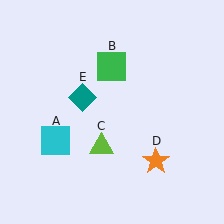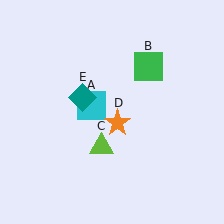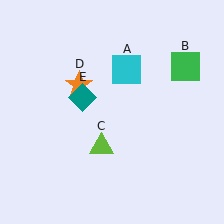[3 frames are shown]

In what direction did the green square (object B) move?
The green square (object B) moved right.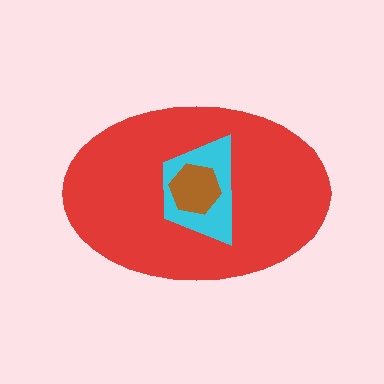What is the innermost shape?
The brown hexagon.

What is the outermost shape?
The red ellipse.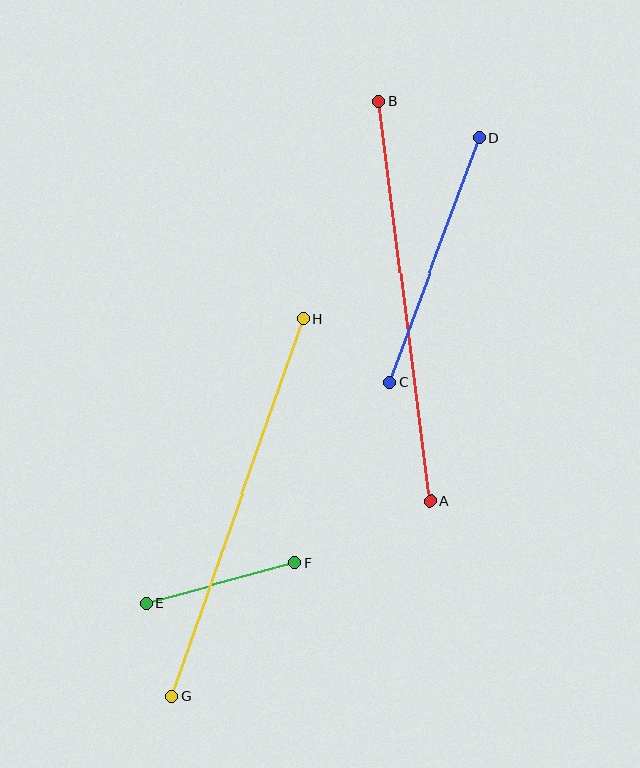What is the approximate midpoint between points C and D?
The midpoint is at approximately (434, 260) pixels.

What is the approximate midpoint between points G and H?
The midpoint is at approximately (237, 508) pixels.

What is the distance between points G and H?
The distance is approximately 399 pixels.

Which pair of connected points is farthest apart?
Points A and B are farthest apart.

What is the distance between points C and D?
The distance is approximately 260 pixels.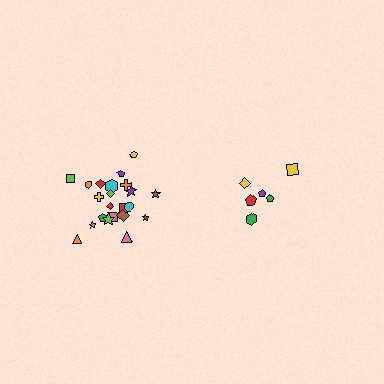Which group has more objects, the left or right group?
The left group.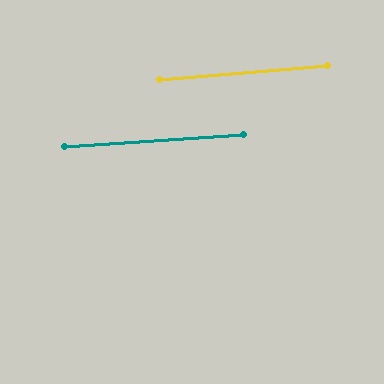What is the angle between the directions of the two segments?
Approximately 1 degree.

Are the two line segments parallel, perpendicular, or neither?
Parallel — their directions differ by only 1.1°.